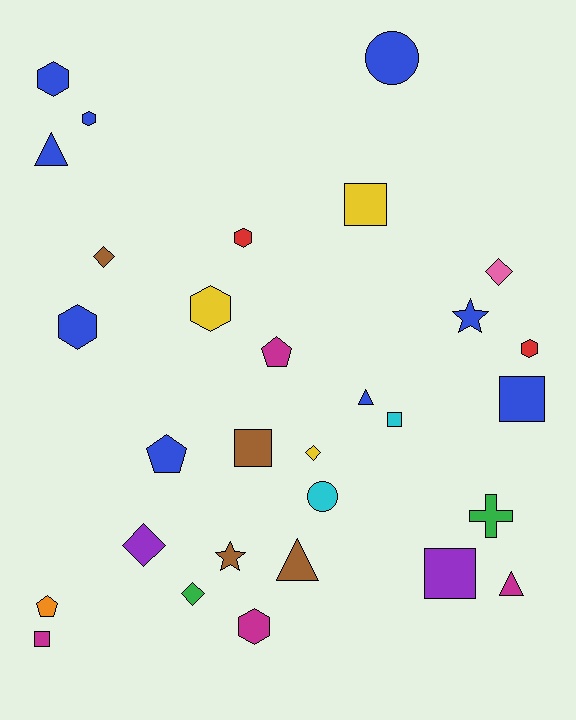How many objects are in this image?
There are 30 objects.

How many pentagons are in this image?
There are 3 pentagons.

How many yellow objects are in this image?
There are 3 yellow objects.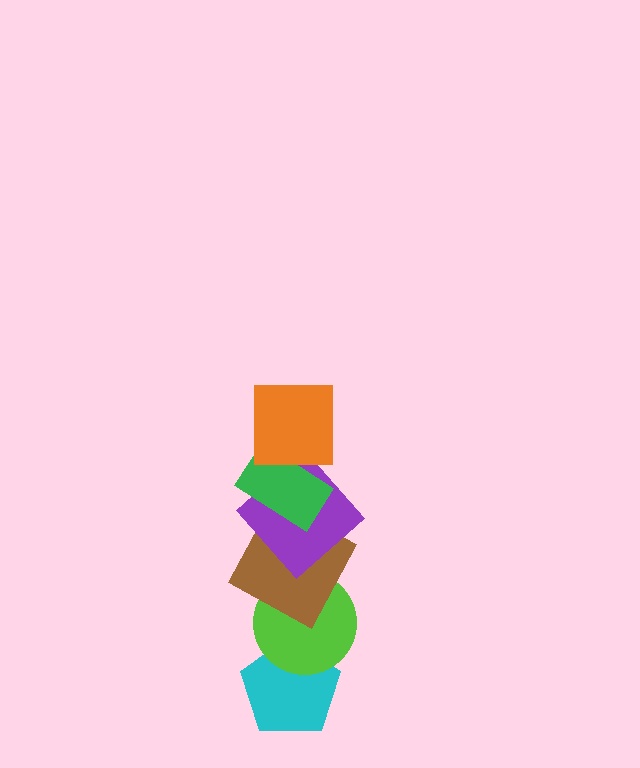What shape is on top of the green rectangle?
The orange square is on top of the green rectangle.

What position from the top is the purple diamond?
The purple diamond is 3rd from the top.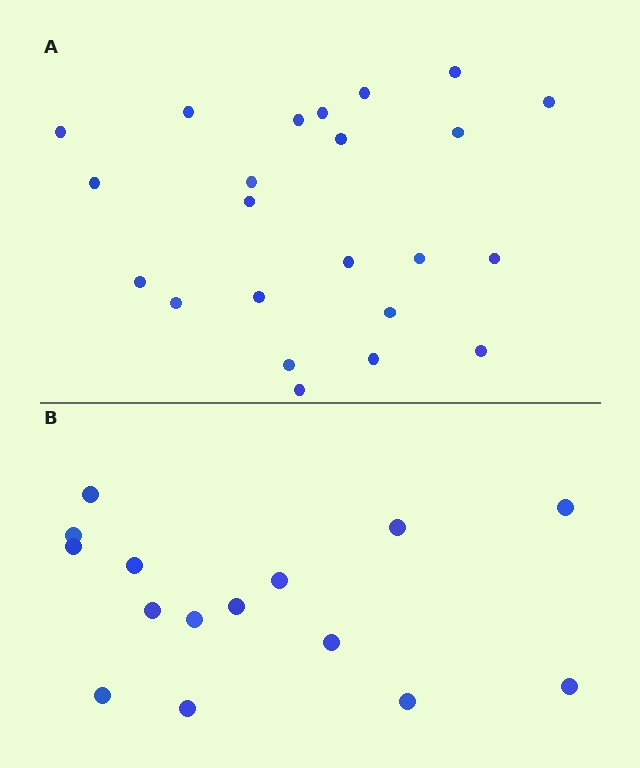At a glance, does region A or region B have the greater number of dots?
Region A (the top region) has more dots.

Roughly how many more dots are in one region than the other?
Region A has roughly 8 or so more dots than region B.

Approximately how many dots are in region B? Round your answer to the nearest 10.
About 20 dots. (The exact count is 15, which rounds to 20.)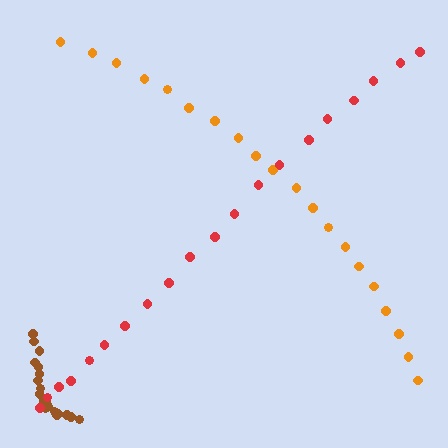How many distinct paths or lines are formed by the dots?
There are 3 distinct paths.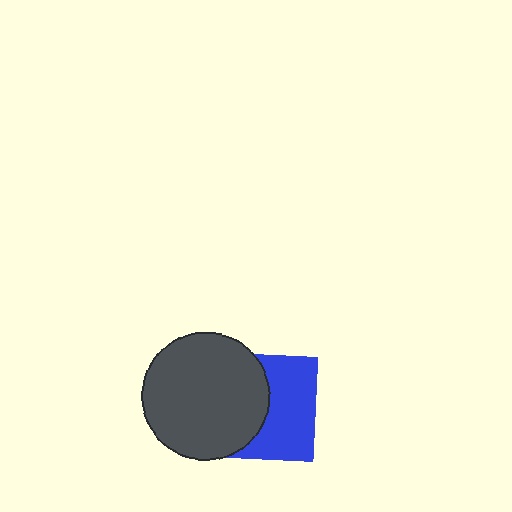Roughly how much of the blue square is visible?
About half of it is visible (roughly 53%).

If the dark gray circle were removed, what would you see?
You would see the complete blue square.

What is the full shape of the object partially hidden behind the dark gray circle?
The partially hidden object is a blue square.